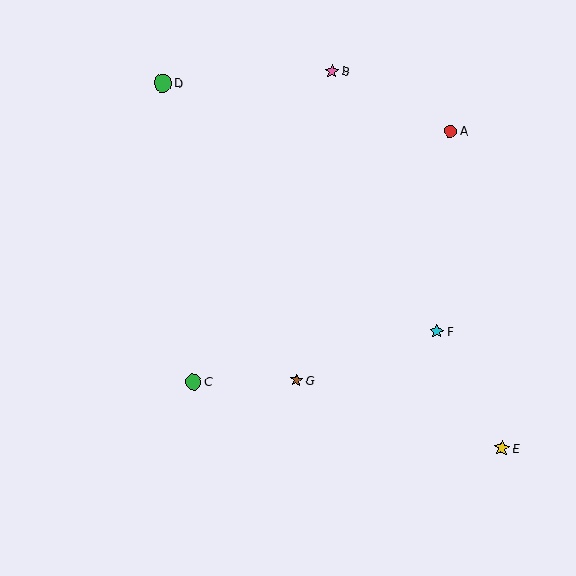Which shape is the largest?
The green circle (labeled D) is the largest.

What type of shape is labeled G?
Shape G is a brown star.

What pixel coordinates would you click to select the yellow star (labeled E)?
Click at (502, 448) to select the yellow star E.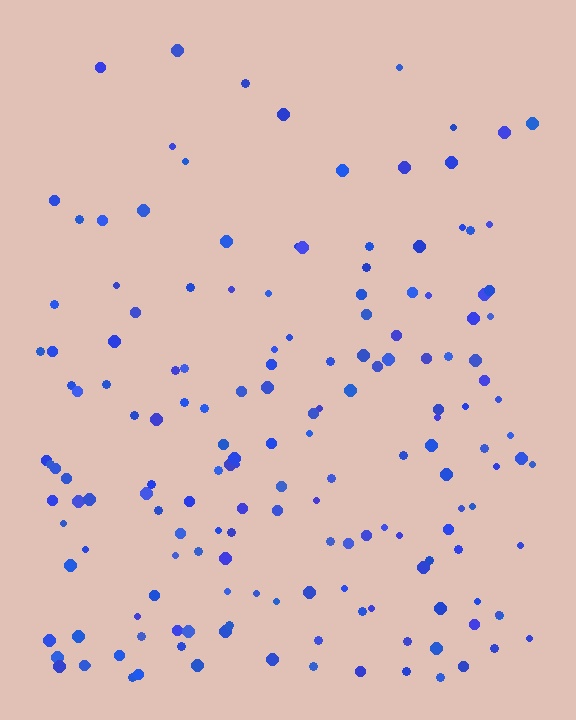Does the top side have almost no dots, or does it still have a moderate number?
Still a moderate number, just noticeably fewer than the bottom.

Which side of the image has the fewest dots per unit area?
The top.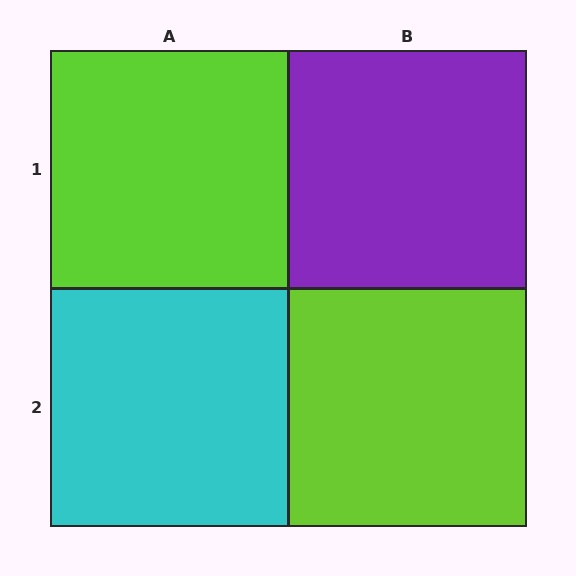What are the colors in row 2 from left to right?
Cyan, lime.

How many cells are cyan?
1 cell is cyan.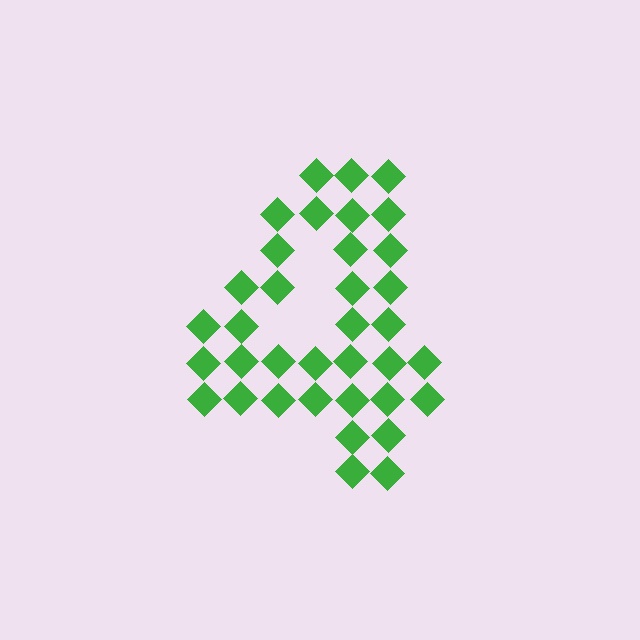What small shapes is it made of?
It is made of small diamonds.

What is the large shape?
The large shape is the digit 4.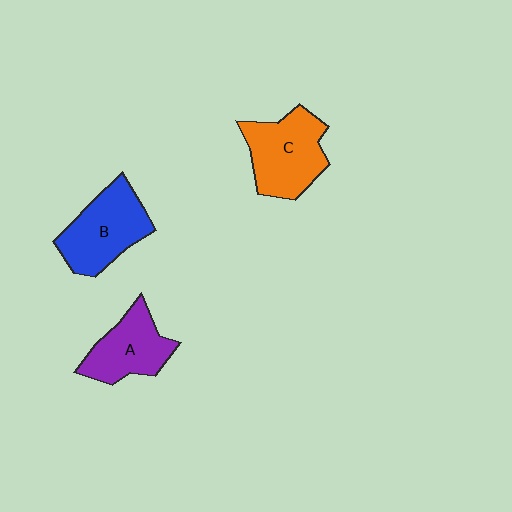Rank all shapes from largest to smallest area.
From largest to smallest: C (orange), B (blue), A (purple).